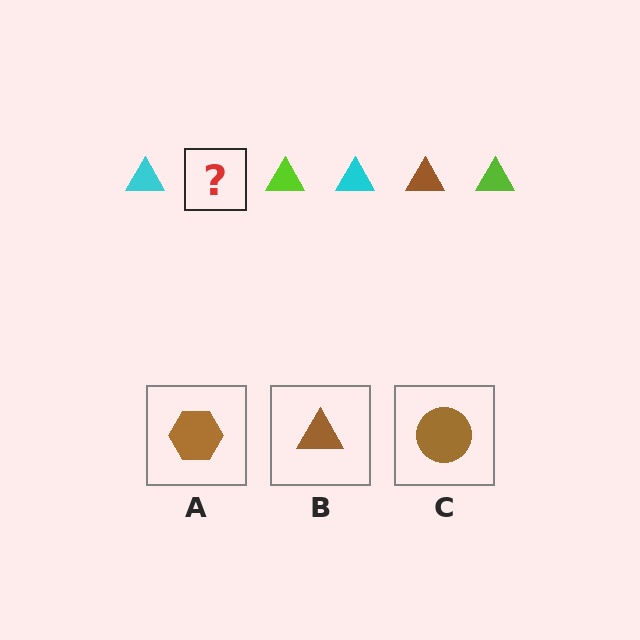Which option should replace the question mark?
Option B.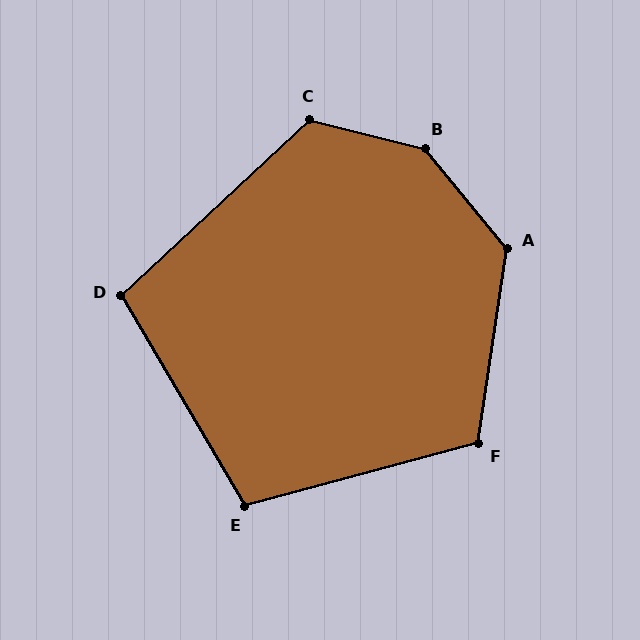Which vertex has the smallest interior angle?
D, at approximately 103 degrees.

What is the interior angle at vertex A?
Approximately 132 degrees (obtuse).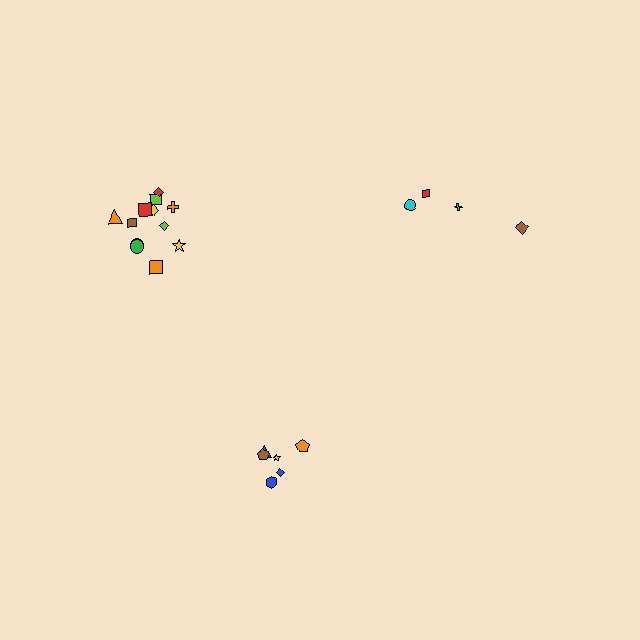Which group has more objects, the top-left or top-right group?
The top-left group.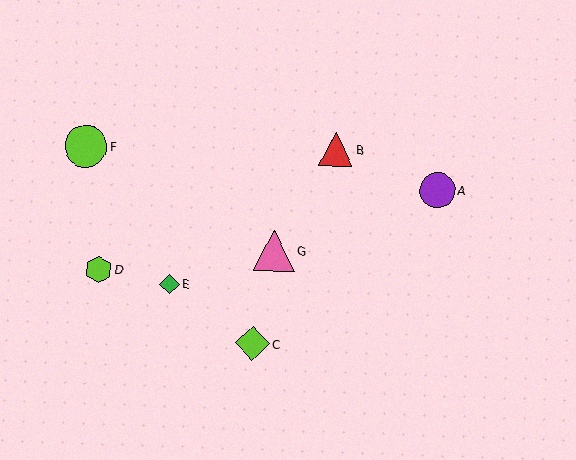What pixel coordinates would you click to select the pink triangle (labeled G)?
Click at (274, 250) to select the pink triangle G.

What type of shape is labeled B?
Shape B is a red triangle.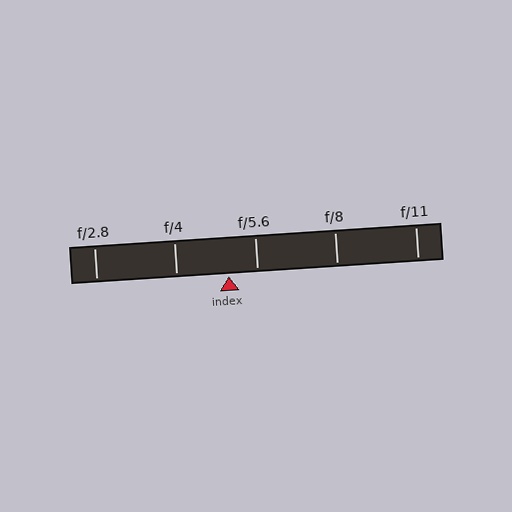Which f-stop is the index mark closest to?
The index mark is closest to f/5.6.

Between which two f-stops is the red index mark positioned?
The index mark is between f/4 and f/5.6.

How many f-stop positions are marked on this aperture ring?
There are 5 f-stop positions marked.